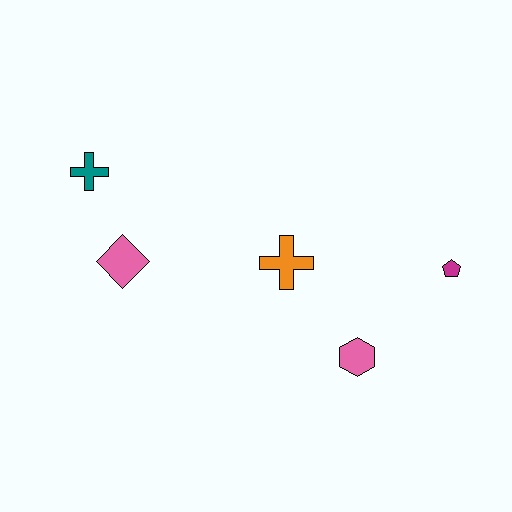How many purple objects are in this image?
There are no purple objects.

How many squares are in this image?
There are no squares.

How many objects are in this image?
There are 5 objects.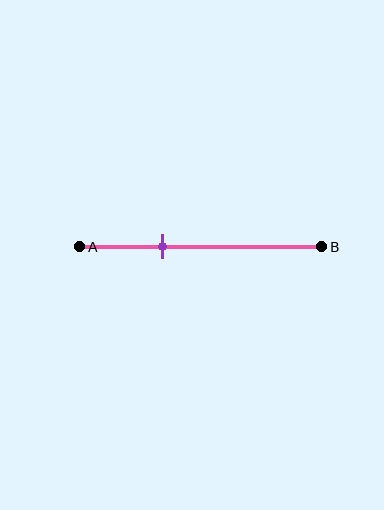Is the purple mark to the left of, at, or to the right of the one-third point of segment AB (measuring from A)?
The purple mark is approximately at the one-third point of segment AB.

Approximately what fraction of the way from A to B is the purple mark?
The purple mark is approximately 35% of the way from A to B.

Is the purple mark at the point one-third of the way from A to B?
Yes, the mark is approximately at the one-third point.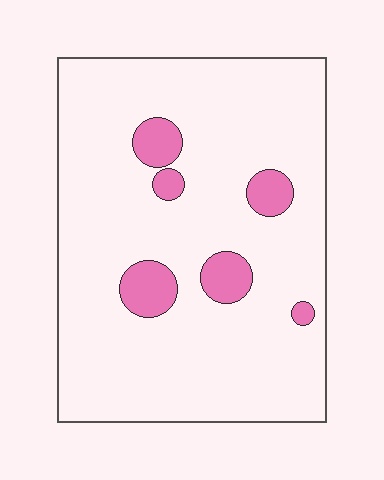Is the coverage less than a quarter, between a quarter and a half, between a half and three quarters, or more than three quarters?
Less than a quarter.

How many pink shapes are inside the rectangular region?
6.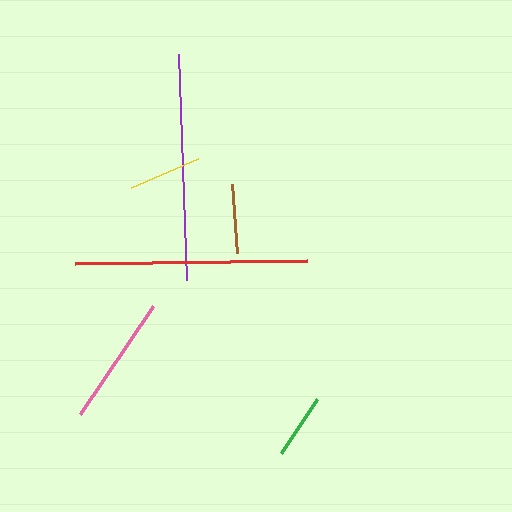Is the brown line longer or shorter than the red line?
The red line is longer than the brown line.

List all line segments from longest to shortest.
From longest to shortest: red, purple, pink, yellow, brown, green.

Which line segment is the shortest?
The green line is the shortest at approximately 65 pixels.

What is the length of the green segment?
The green segment is approximately 65 pixels long.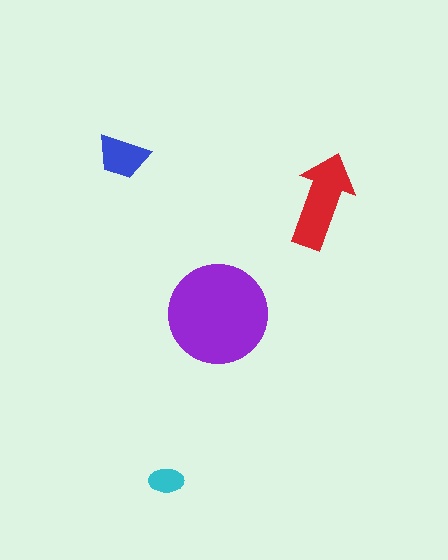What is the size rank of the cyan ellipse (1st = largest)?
4th.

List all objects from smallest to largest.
The cyan ellipse, the blue trapezoid, the red arrow, the purple circle.